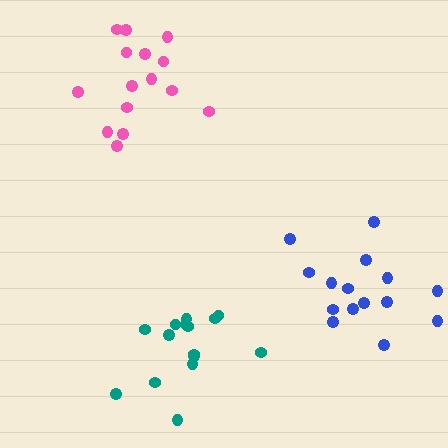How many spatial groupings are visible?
There are 3 spatial groupings.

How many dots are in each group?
Group 1: 15 dots, Group 2: 15 dots, Group 3: 15 dots (45 total).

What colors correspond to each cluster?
The clusters are colored: teal, blue, pink.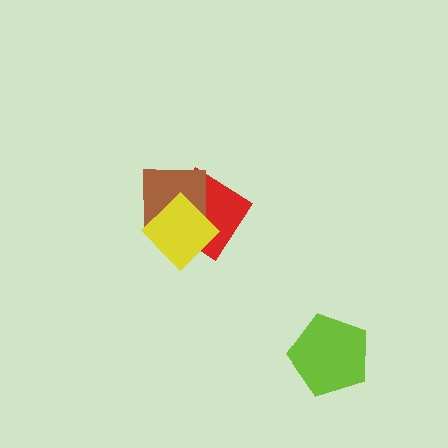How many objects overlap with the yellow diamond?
2 objects overlap with the yellow diamond.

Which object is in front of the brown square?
The yellow diamond is in front of the brown square.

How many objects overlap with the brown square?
2 objects overlap with the brown square.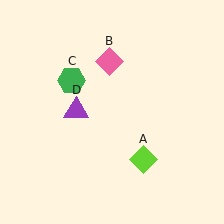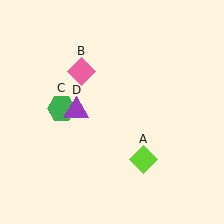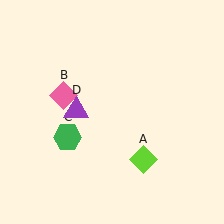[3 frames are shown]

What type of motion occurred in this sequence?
The pink diamond (object B), green hexagon (object C) rotated counterclockwise around the center of the scene.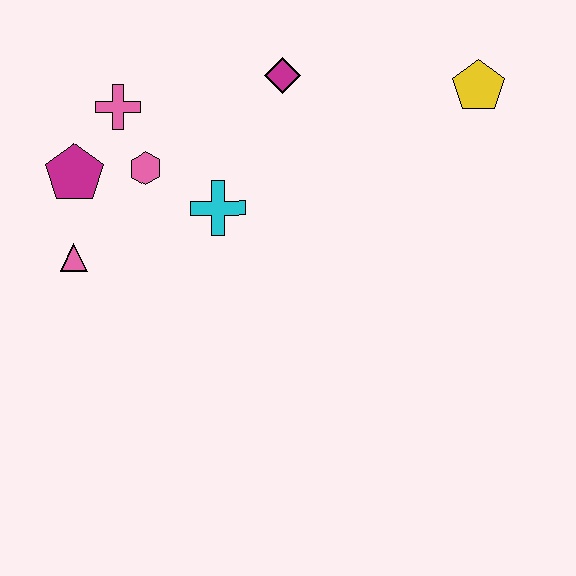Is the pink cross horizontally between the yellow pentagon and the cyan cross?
No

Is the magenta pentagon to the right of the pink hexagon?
No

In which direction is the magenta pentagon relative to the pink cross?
The magenta pentagon is below the pink cross.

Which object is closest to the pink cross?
The pink hexagon is closest to the pink cross.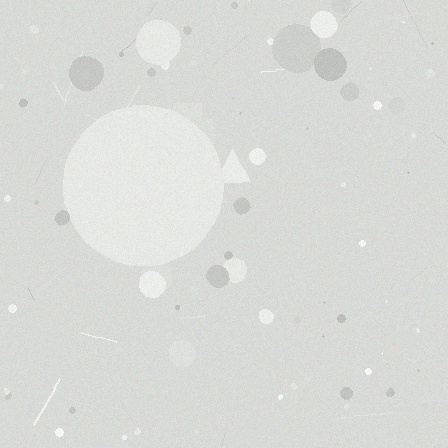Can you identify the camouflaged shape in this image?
The camouflaged shape is a circle.